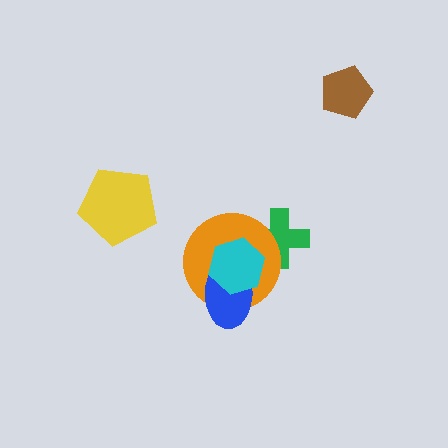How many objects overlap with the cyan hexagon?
3 objects overlap with the cyan hexagon.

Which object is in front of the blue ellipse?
The cyan hexagon is in front of the blue ellipse.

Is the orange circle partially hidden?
Yes, it is partially covered by another shape.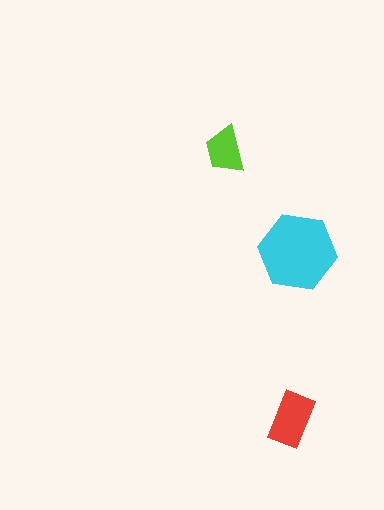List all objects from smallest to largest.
The lime trapezoid, the red rectangle, the cyan hexagon.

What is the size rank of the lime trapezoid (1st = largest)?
3rd.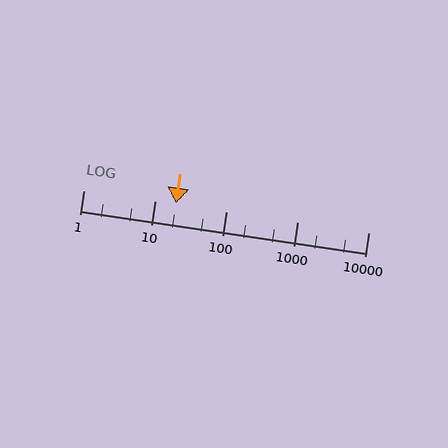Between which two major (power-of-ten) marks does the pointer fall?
The pointer is between 10 and 100.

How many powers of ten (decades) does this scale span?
The scale spans 4 decades, from 1 to 10000.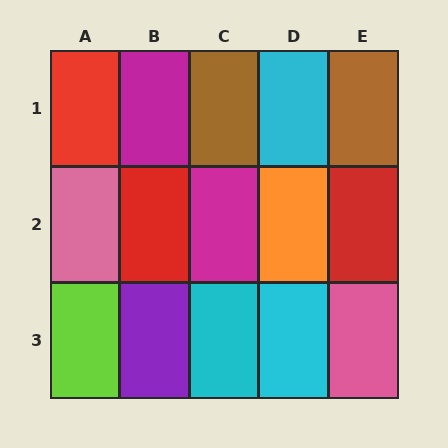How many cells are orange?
1 cell is orange.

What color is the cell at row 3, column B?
Purple.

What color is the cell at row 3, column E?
Pink.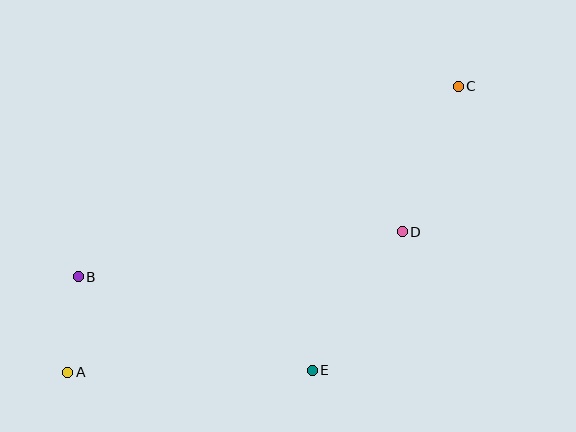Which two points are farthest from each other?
Points A and C are farthest from each other.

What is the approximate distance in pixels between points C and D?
The distance between C and D is approximately 156 pixels.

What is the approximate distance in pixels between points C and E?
The distance between C and E is approximately 319 pixels.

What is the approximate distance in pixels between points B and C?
The distance between B and C is approximately 425 pixels.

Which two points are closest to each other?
Points A and B are closest to each other.